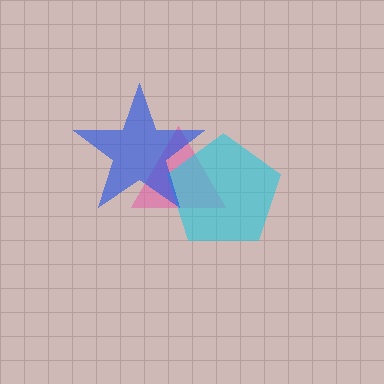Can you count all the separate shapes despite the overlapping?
Yes, there are 3 separate shapes.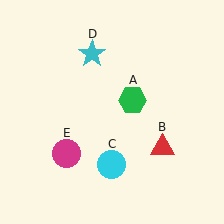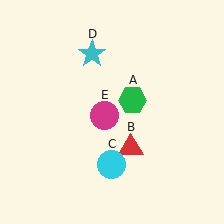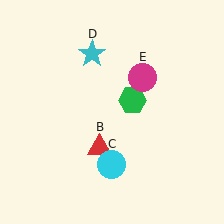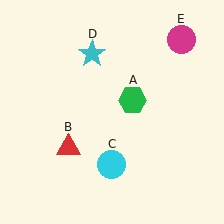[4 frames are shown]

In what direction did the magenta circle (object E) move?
The magenta circle (object E) moved up and to the right.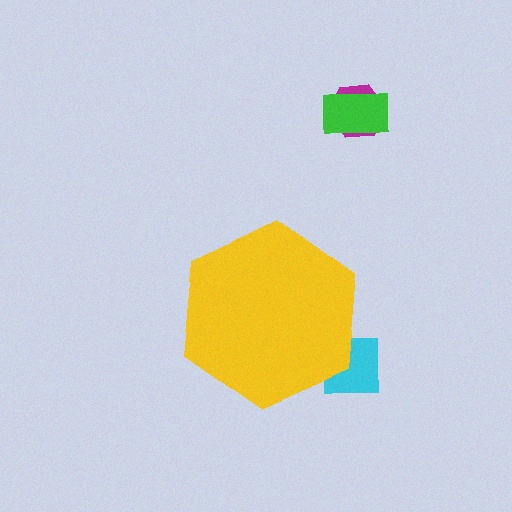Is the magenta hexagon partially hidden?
No, the magenta hexagon is fully visible.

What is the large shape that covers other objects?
A yellow hexagon.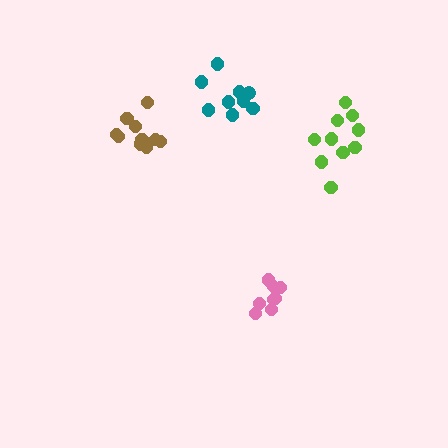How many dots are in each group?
Group 1: 10 dots, Group 2: 8 dots, Group 3: 10 dots, Group 4: 9 dots (37 total).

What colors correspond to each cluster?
The clusters are colored: lime, pink, brown, teal.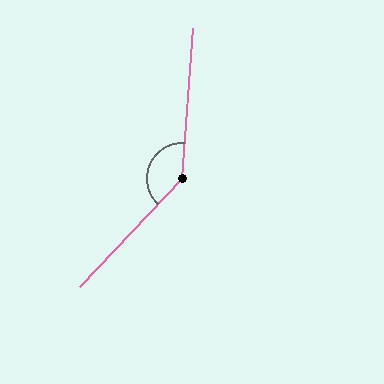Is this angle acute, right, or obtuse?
It is obtuse.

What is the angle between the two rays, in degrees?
Approximately 141 degrees.